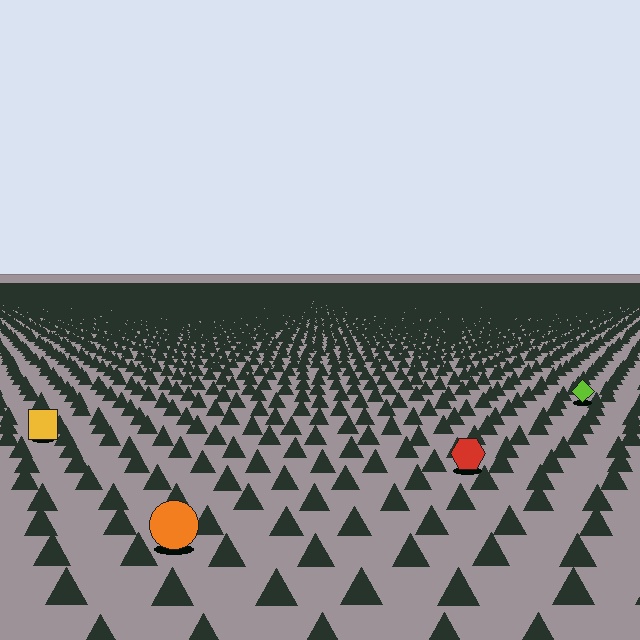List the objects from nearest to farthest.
From nearest to farthest: the orange circle, the red hexagon, the yellow square, the lime diamond.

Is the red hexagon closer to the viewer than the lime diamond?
Yes. The red hexagon is closer — you can tell from the texture gradient: the ground texture is coarser near it.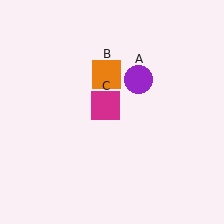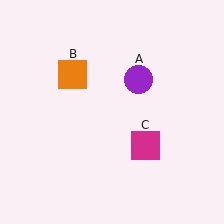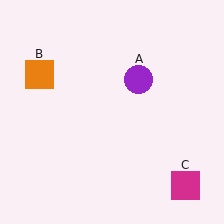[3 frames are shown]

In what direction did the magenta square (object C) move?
The magenta square (object C) moved down and to the right.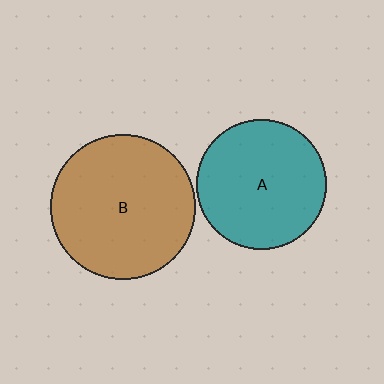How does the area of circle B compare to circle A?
Approximately 1.2 times.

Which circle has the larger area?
Circle B (brown).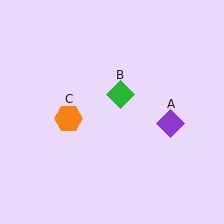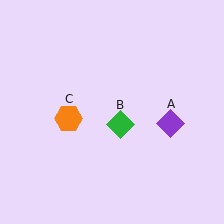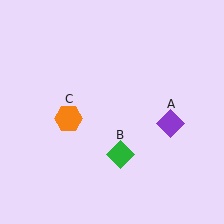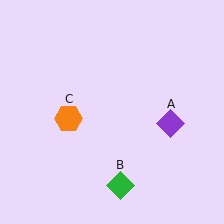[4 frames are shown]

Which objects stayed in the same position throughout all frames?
Purple diamond (object A) and orange hexagon (object C) remained stationary.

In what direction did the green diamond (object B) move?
The green diamond (object B) moved down.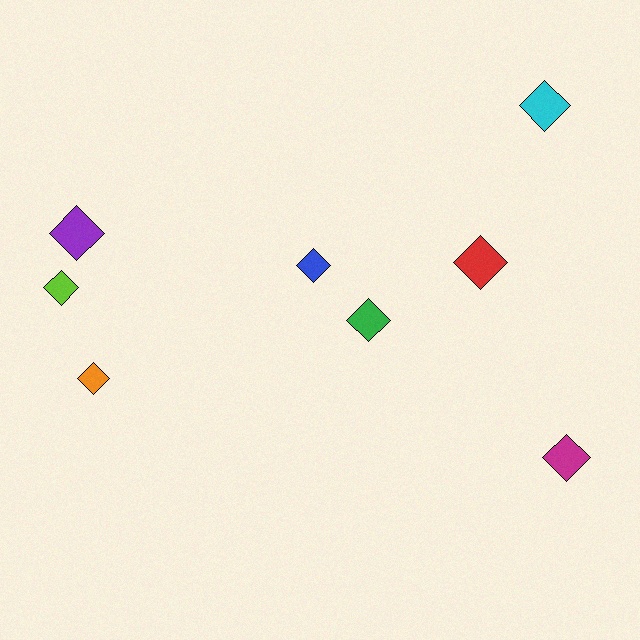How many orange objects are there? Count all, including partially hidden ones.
There is 1 orange object.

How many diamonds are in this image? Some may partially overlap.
There are 8 diamonds.